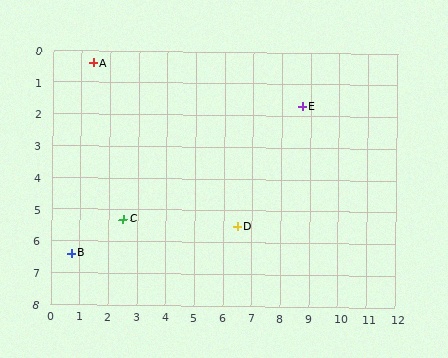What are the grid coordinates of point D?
Point D is at approximately (6.5, 5.5).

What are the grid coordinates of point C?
Point C is at approximately (2.5, 5.3).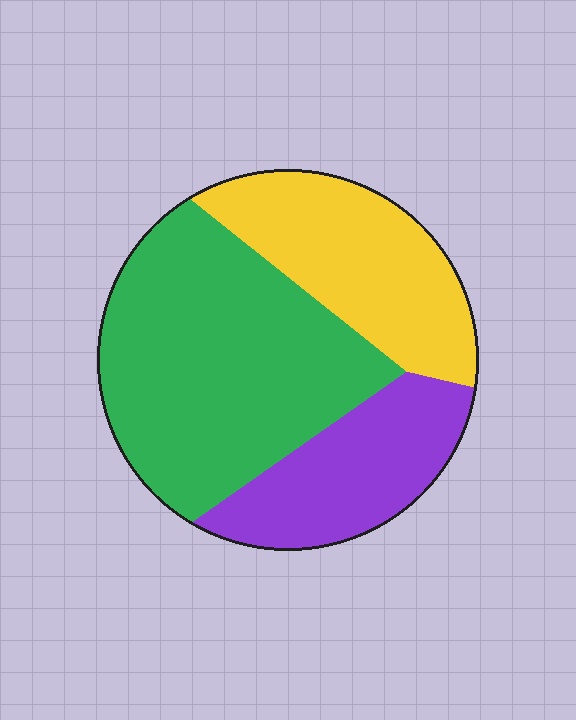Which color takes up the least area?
Purple, at roughly 25%.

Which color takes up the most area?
Green, at roughly 50%.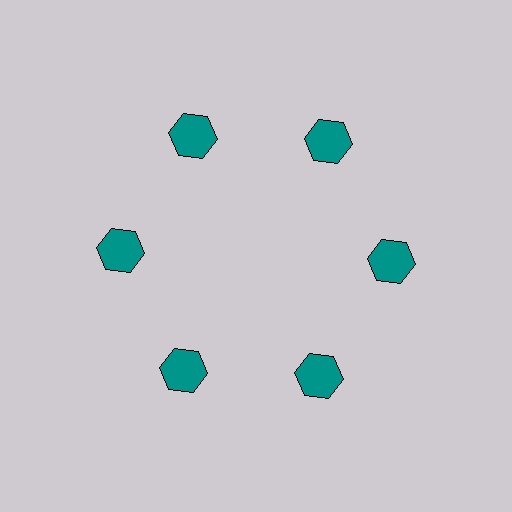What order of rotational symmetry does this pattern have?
This pattern has 6-fold rotational symmetry.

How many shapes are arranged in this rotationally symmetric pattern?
There are 6 shapes, arranged in 6 groups of 1.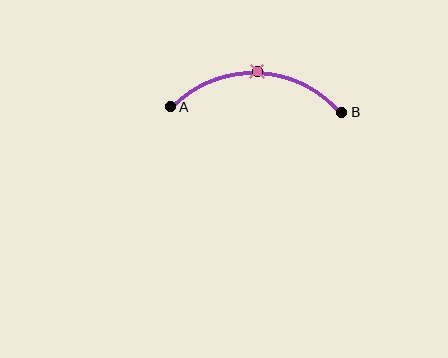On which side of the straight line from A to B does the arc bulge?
The arc bulges above the straight line connecting A and B.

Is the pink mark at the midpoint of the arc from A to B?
Yes. The pink mark lies on the arc at equal arc-length from both A and B — it is the arc midpoint.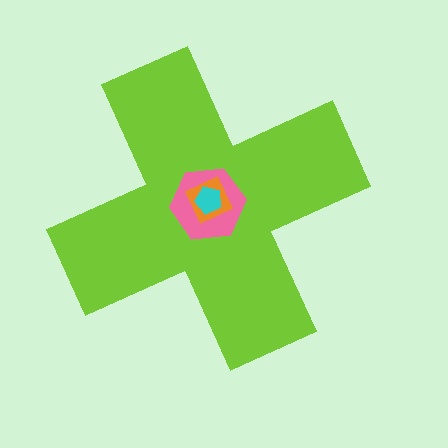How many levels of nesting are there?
4.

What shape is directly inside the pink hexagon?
The orange square.